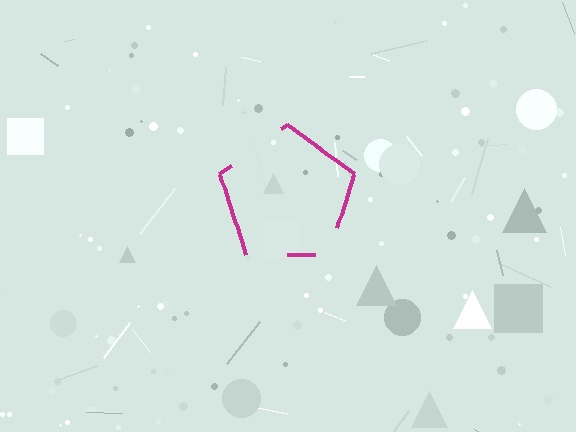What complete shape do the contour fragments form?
The contour fragments form a pentagon.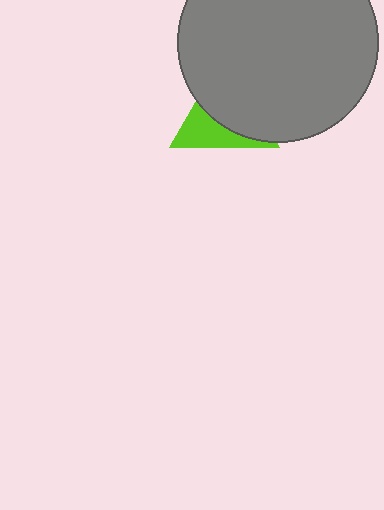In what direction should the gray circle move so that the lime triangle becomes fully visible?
The gray circle should move toward the upper-right. That is the shortest direction to clear the overlap and leave the lime triangle fully visible.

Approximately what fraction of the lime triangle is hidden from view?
Roughly 62% of the lime triangle is hidden behind the gray circle.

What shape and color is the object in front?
The object in front is a gray circle.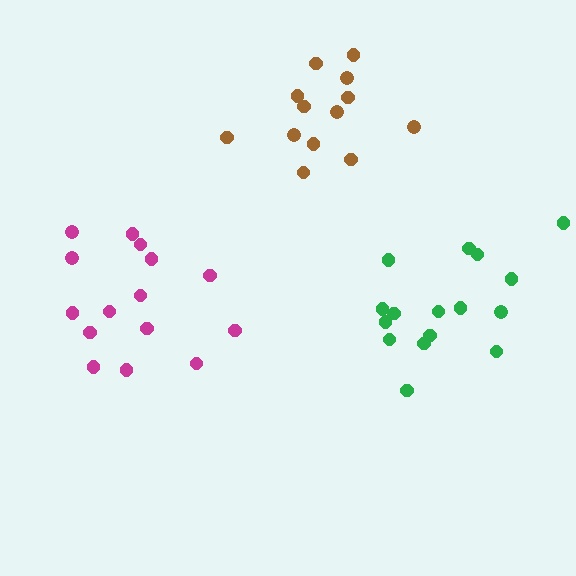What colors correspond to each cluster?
The clusters are colored: green, brown, magenta.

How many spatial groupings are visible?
There are 3 spatial groupings.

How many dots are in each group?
Group 1: 16 dots, Group 2: 13 dots, Group 3: 15 dots (44 total).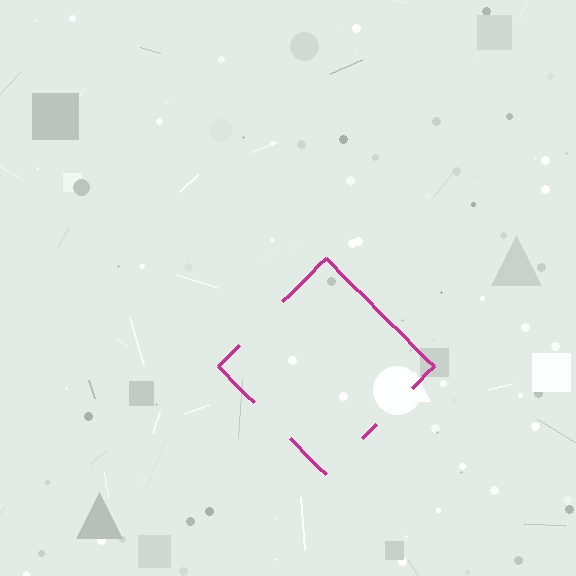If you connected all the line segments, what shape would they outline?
They would outline a diamond.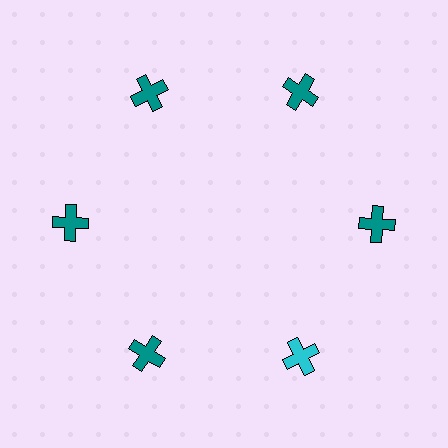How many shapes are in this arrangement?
There are 6 shapes arranged in a ring pattern.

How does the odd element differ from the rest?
It has a different color: cyan instead of teal.